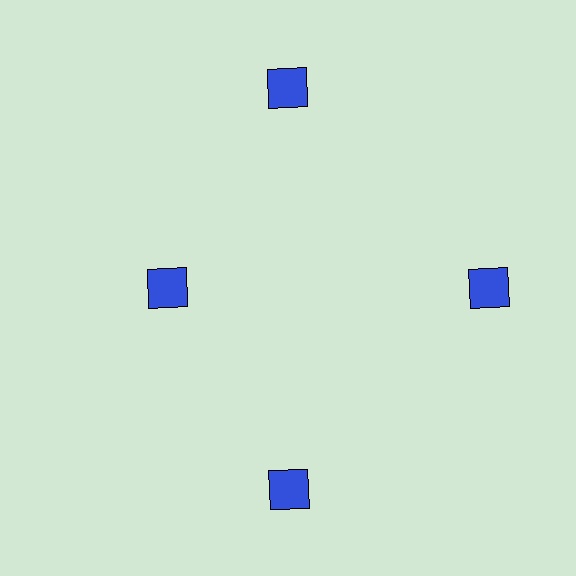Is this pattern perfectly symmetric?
No. The 4 blue squares are arranged in a ring, but one element near the 9 o'clock position is pulled inward toward the center, breaking the 4-fold rotational symmetry.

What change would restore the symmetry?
The symmetry would be restored by moving it outward, back onto the ring so that all 4 squares sit at equal angles and equal distance from the center.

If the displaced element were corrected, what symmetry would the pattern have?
It would have 4-fold rotational symmetry — the pattern would map onto itself every 90 degrees.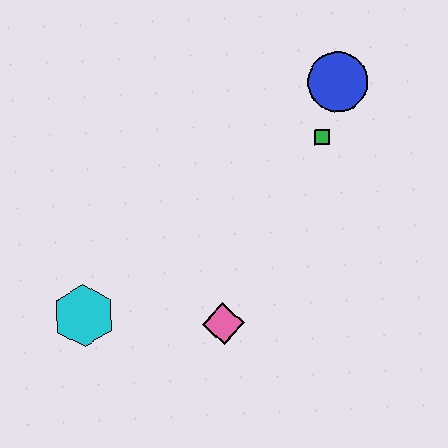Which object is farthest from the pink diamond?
The blue circle is farthest from the pink diamond.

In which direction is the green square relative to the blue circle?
The green square is below the blue circle.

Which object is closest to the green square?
The blue circle is closest to the green square.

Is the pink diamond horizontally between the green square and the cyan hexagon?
Yes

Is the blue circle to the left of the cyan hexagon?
No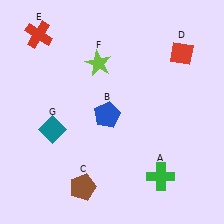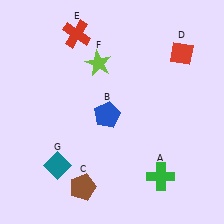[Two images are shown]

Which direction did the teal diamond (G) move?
The teal diamond (G) moved down.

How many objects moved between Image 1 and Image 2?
2 objects moved between the two images.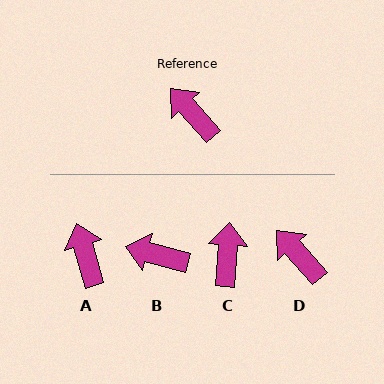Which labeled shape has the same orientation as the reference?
D.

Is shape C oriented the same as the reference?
No, it is off by about 46 degrees.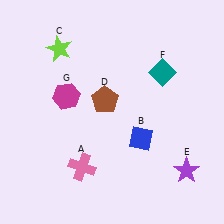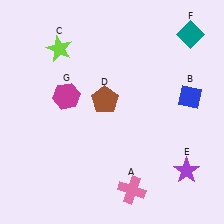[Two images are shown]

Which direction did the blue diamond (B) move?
The blue diamond (B) moved right.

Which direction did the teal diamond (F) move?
The teal diamond (F) moved up.